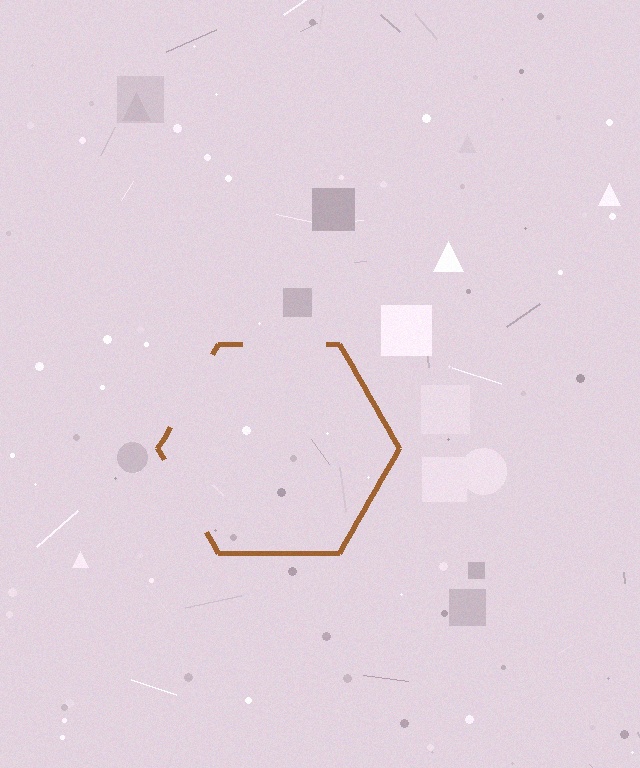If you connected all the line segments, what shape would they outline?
They would outline a hexagon.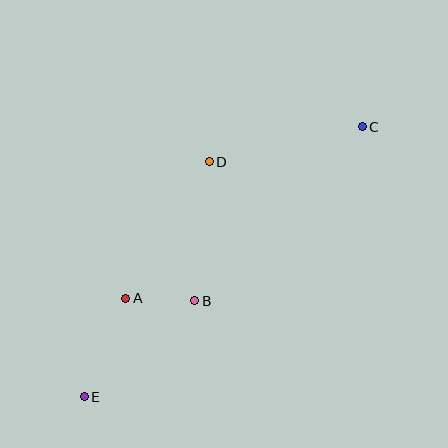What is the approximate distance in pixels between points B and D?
The distance between B and D is approximately 140 pixels.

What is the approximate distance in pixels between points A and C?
The distance between A and C is approximately 292 pixels.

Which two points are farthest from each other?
Points C and E are farthest from each other.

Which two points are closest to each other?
Points A and B are closest to each other.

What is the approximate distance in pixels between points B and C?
The distance between B and C is approximately 242 pixels.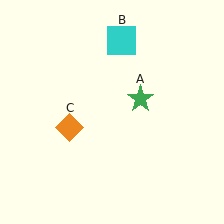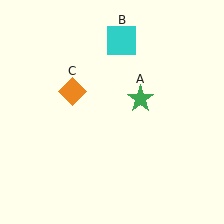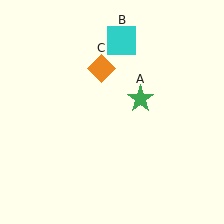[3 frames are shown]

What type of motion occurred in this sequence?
The orange diamond (object C) rotated clockwise around the center of the scene.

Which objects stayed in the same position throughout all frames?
Green star (object A) and cyan square (object B) remained stationary.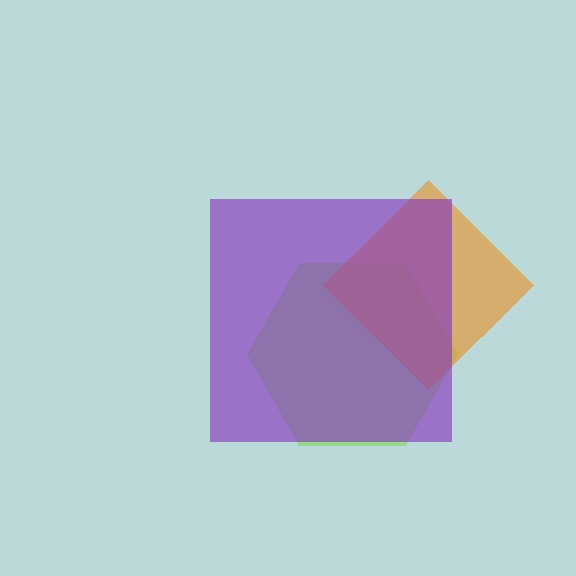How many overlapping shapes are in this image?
There are 3 overlapping shapes in the image.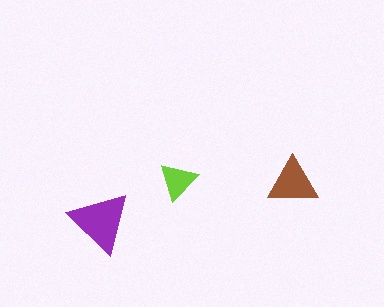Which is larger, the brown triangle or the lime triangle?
The brown one.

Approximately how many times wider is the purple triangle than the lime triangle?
About 1.5 times wider.